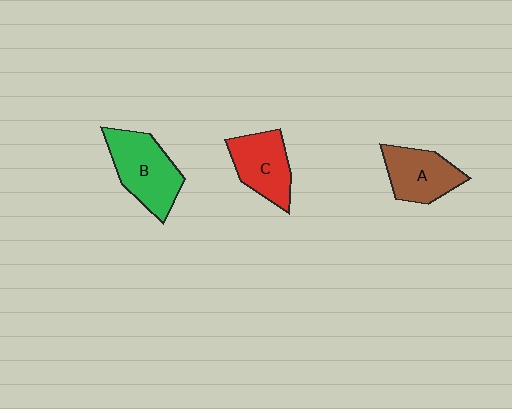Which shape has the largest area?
Shape B (green).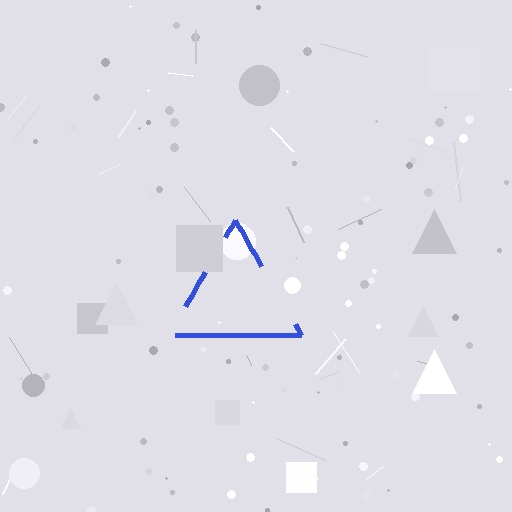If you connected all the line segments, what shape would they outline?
They would outline a triangle.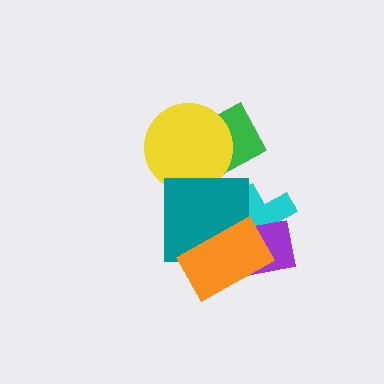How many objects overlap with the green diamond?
1 object overlaps with the green diamond.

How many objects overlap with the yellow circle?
2 objects overlap with the yellow circle.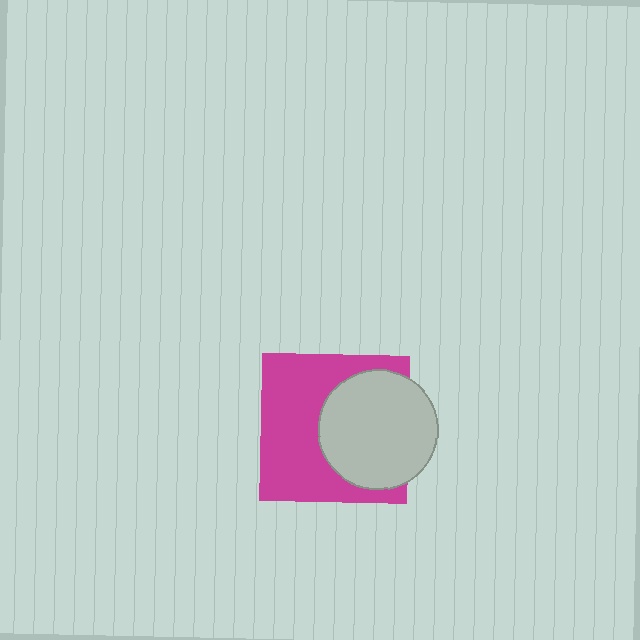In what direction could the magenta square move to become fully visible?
The magenta square could move left. That would shift it out from behind the light gray circle entirely.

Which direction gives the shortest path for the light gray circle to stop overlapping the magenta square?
Moving right gives the shortest separation.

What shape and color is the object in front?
The object in front is a light gray circle.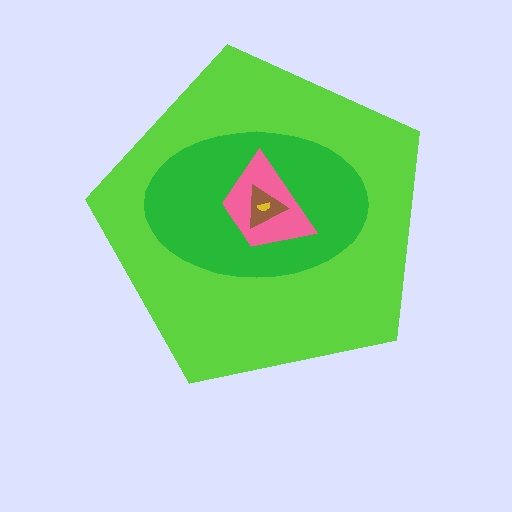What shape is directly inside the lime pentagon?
The green ellipse.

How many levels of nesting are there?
5.